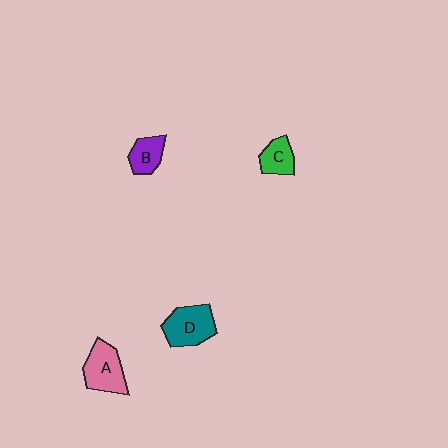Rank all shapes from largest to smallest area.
From largest to smallest: D (teal), A (pink), B (purple), C (green).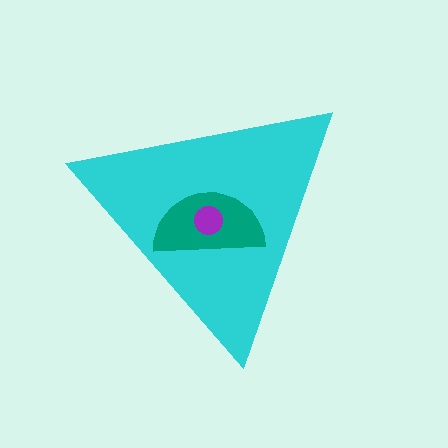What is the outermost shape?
The cyan triangle.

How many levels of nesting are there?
3.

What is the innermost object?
The purple circle.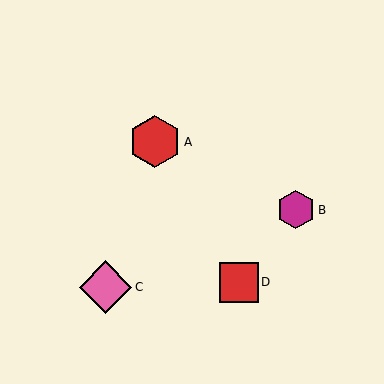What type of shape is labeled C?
Shape C is a pink diamond.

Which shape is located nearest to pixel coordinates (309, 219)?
The magenta hexagon (labeled B) at (296, 210) is nearest to that location.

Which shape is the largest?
The pink diamond (labeled C) is the largest.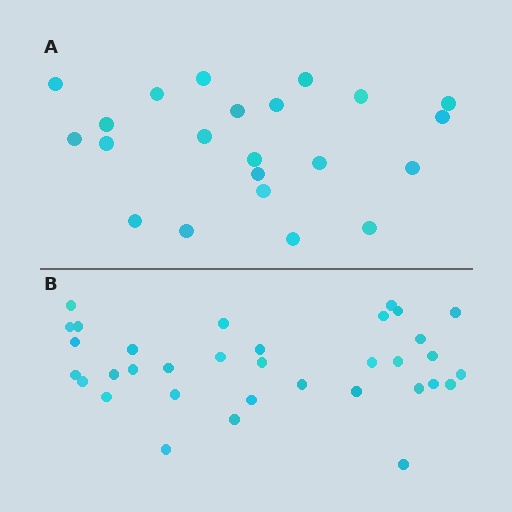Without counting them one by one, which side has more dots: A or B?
Region B (the bottom region) has more dots.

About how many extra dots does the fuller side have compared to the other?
Region B has roughly 12 or so more dots than region A.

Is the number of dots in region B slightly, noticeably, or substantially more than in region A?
Region B has substantially more. The ratio is roughly 1.5 to 1.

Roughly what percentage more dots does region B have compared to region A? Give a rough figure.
About 55% more.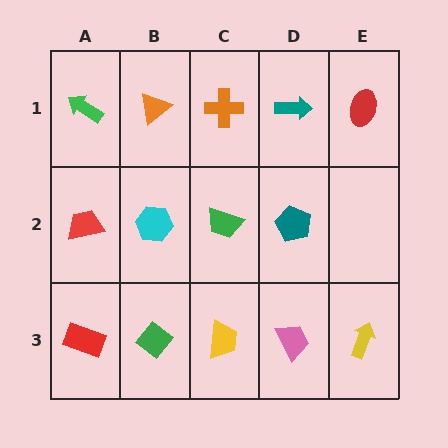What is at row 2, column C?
A green trapezoid.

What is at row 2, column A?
A red trapezoid.